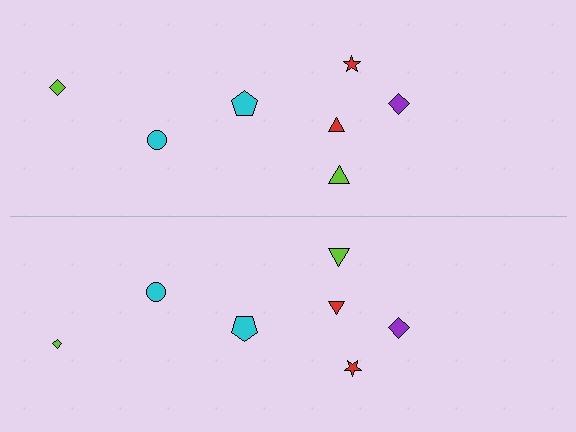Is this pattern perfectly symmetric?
No, the pattern is not perfectly symmetric. The lime diamond on the bottom side has a different size than its mirror counterpart.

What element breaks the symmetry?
The lime diamond on the bottom side has a different size than its mirror counterpart.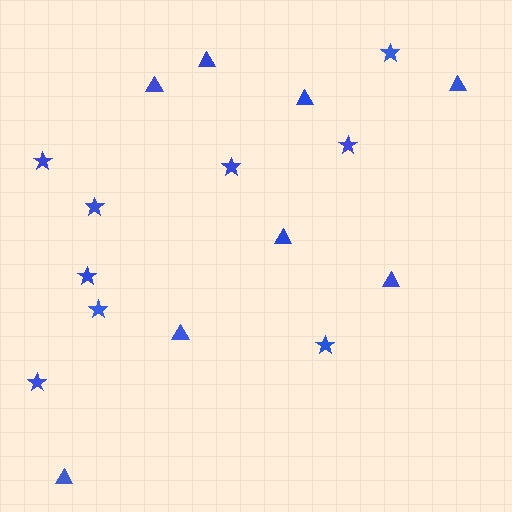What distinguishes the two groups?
There are 2 groups: one group of triangles (8) and one group of stars (9).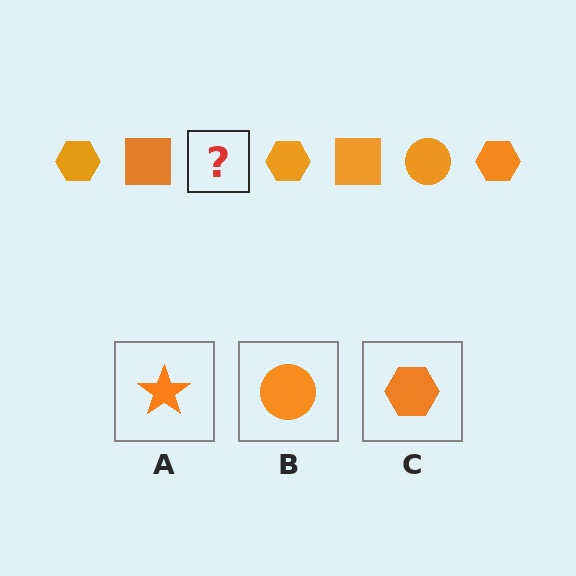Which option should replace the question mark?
Option B.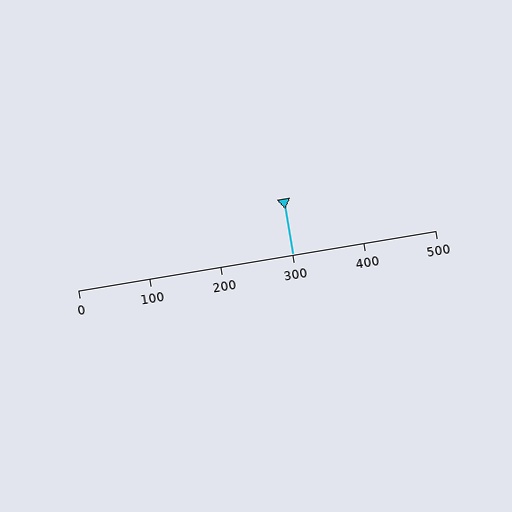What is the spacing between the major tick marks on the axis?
The major ticks are spaced 100 apart.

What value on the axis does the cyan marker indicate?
The marker indicates approximately 300.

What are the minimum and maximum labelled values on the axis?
The axis runs from 0 to 500.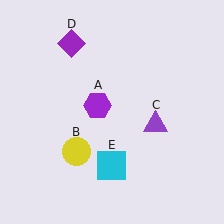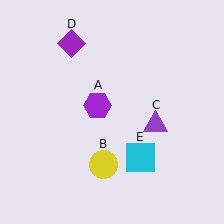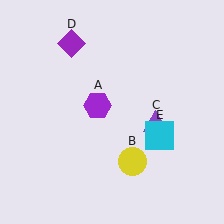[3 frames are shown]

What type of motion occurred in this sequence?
The yellow circle (object B), cyan square (object E) rotated counterclockwise around the center of the scene.